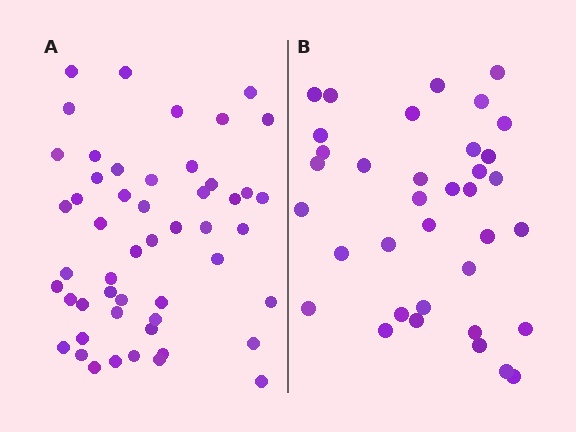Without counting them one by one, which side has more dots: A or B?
Region A (the left region) has more dots.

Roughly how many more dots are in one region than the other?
Region A has approximately 15 more dots than region B.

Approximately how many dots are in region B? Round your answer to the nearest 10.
About 40 dots. (The exact count is 36, which rounds to 40.)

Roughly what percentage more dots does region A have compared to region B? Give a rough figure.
About 40% more.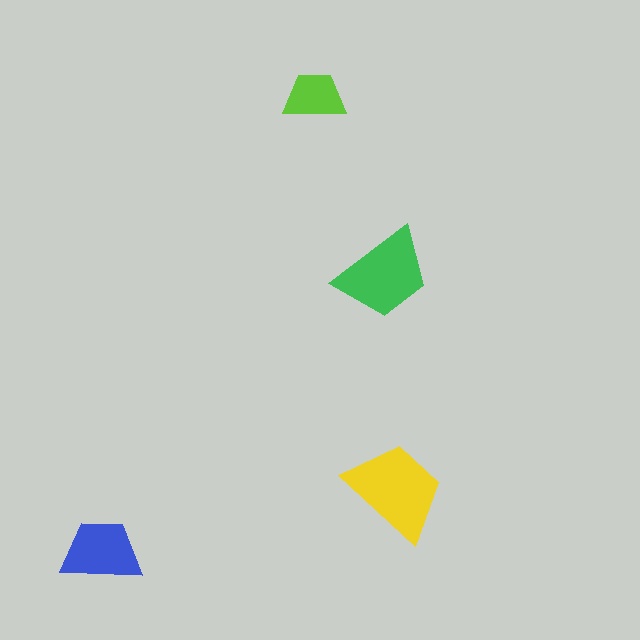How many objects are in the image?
There are 4 objects in the image.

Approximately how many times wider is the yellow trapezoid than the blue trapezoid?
About 1.5 times wider.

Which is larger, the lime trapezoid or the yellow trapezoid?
The yellow one.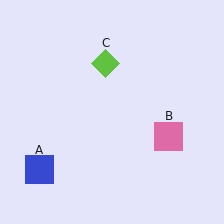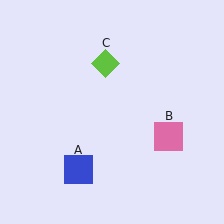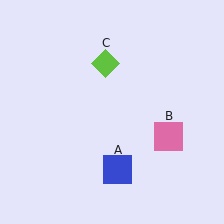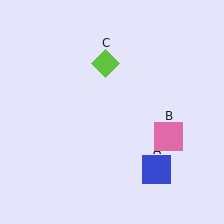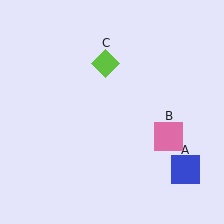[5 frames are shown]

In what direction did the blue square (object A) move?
The blue square (object A) moved right.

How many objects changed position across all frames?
1 object changed position: blue square (object A).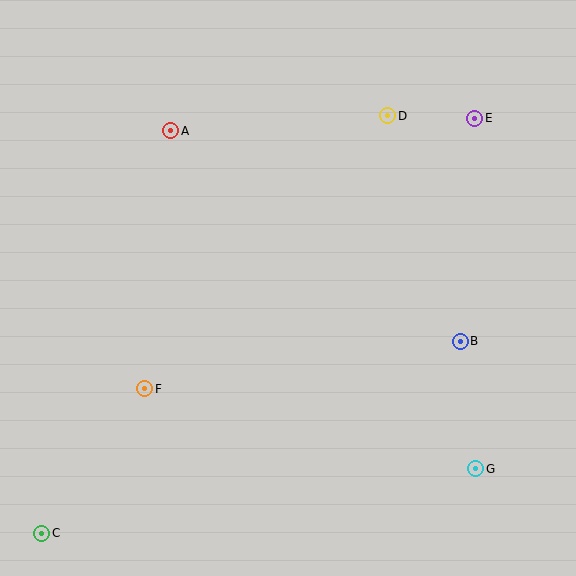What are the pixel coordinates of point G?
Point G is at (476, 469).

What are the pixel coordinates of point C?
Point C is at (42, 533).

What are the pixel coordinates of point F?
Point F is at (145, 389).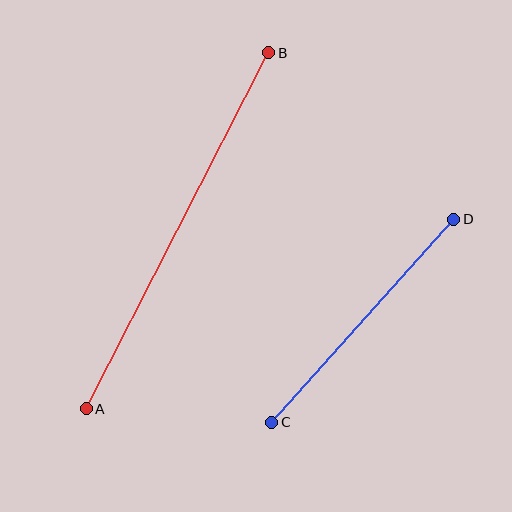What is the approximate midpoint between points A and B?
The midpoint is at approximately (177, 231) pixels.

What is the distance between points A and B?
The distance is approximately 400 pixels.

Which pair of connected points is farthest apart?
Points A and B are farthest apart.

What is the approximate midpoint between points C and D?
The midpoint is at approximately (363, 321) pixels.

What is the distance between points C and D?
The distance is approximately 273 pixels.